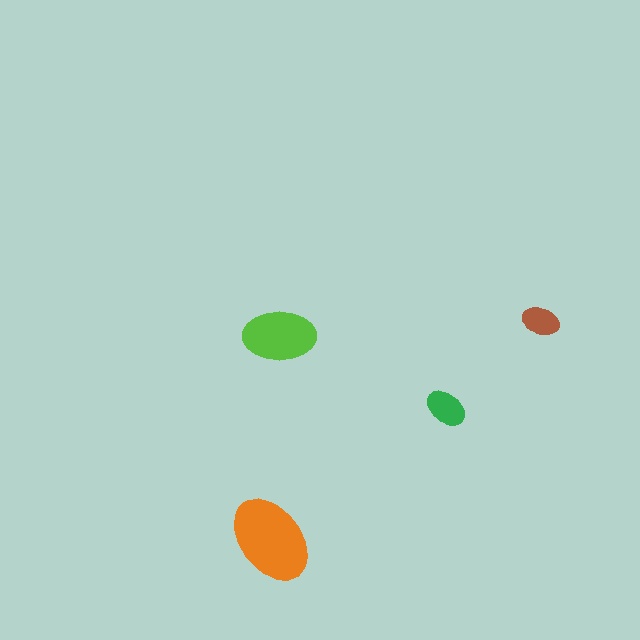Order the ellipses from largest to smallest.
the orange one, the lime one, the green one, the brown one.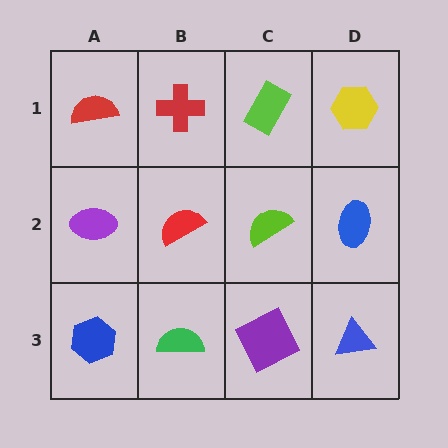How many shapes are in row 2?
4 shapes.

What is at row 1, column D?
A yellow hexagon.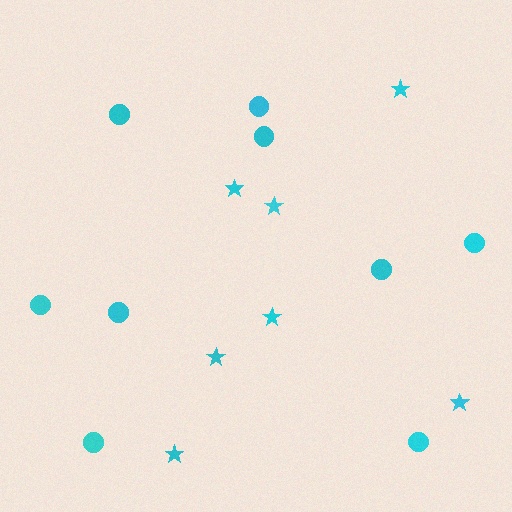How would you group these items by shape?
There are 2 groups: one group of stars (7) and one group of circles (9).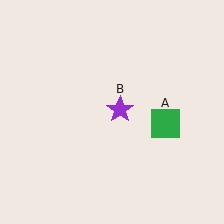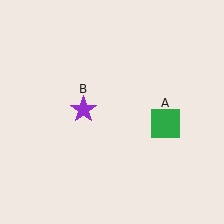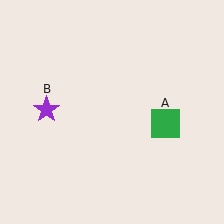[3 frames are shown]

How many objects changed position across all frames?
1 object changed position: purple star (object B).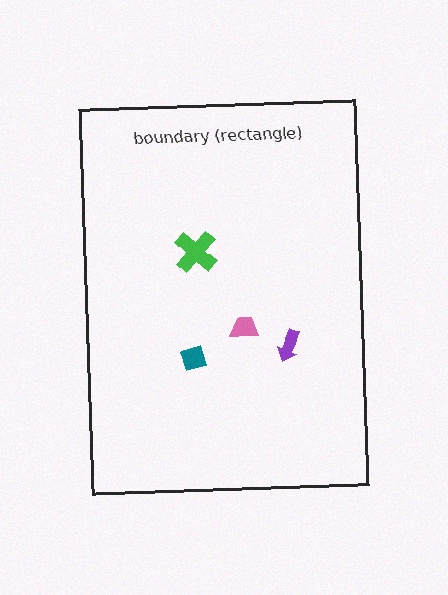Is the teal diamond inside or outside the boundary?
Inside.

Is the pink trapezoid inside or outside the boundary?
Inside.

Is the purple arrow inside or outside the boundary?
Inside.